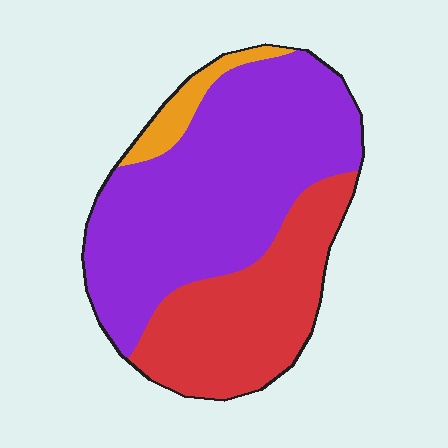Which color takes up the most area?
Purple, at roughly 60%.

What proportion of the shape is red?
Red covers roughly 35% of the shape.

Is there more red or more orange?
Red.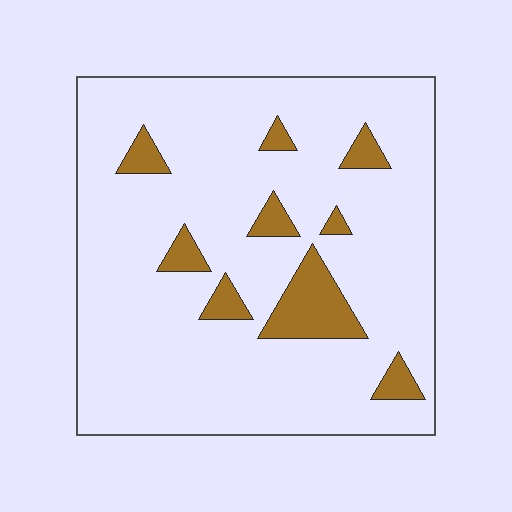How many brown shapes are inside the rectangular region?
9.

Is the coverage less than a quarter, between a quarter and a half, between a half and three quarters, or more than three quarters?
Less than a quarter.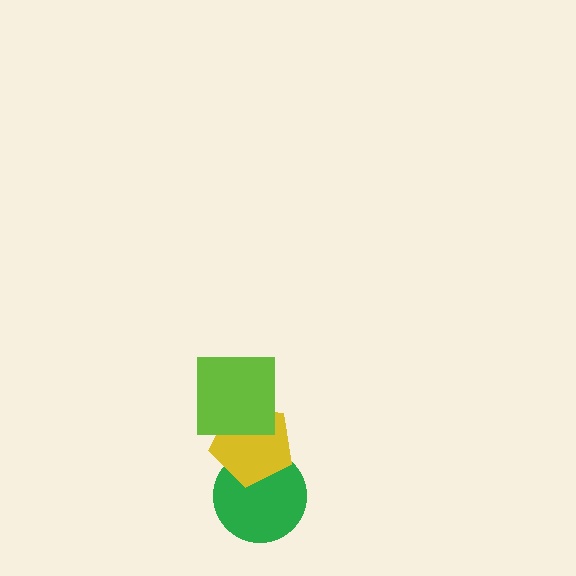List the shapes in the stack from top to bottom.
From top to bottom: the lime square, the yellow pentagon, the green circle.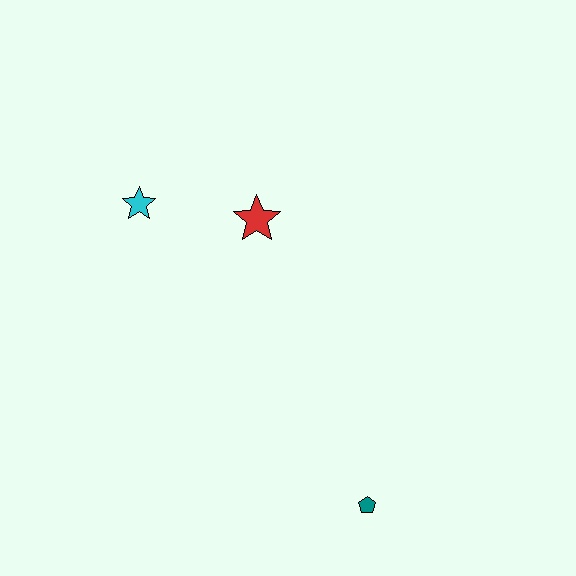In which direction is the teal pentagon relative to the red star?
The teal pentagon is below the red star.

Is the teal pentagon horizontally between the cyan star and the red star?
No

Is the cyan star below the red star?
No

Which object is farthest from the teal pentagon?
The cyan star is farthest from the teal pentagon.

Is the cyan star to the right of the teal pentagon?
No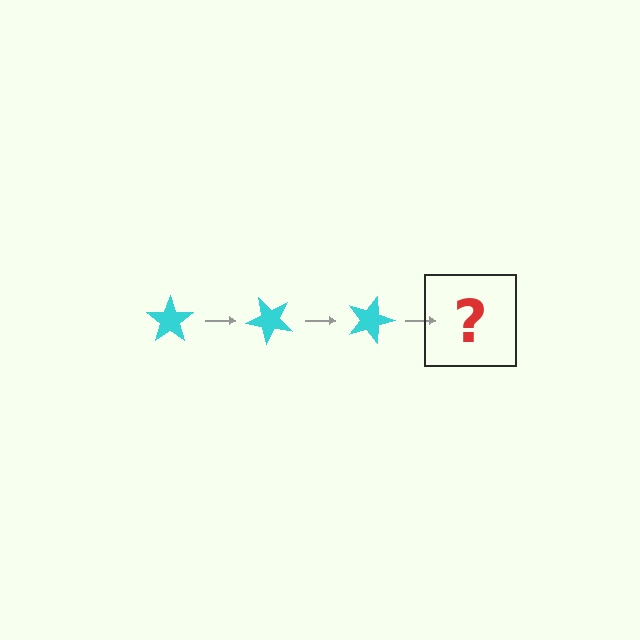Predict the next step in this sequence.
The next step is a cyan star rotated 135 degrees.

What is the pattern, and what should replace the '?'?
The pattern is that the star rotates 45 degrees each step. The '?' should be a cyan star rotated 135 degrees.